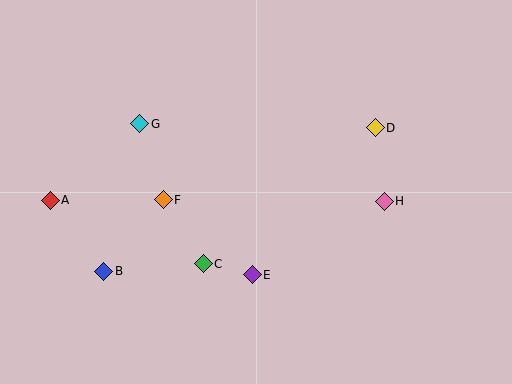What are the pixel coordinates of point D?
Point D is at (375, 128).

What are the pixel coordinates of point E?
Point E is at (252, 275).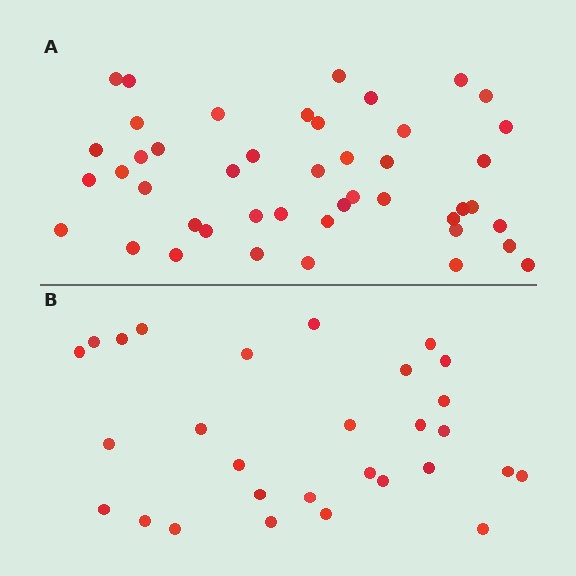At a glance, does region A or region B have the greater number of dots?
Region A (the top region) has more dots.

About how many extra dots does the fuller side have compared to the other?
Region A has approximately 15 more dots than region B.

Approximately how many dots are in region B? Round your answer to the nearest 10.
About 30 dots. (The exact count is 29, which rounds to 30.)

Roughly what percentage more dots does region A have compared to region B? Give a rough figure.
About 55% more.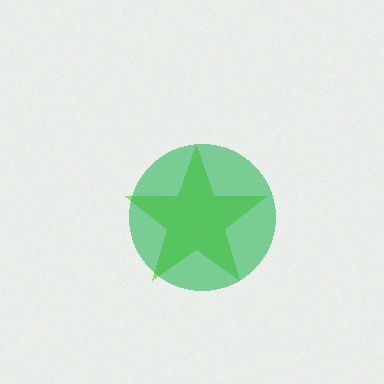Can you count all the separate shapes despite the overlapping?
Yes, there are 2 separate shapes.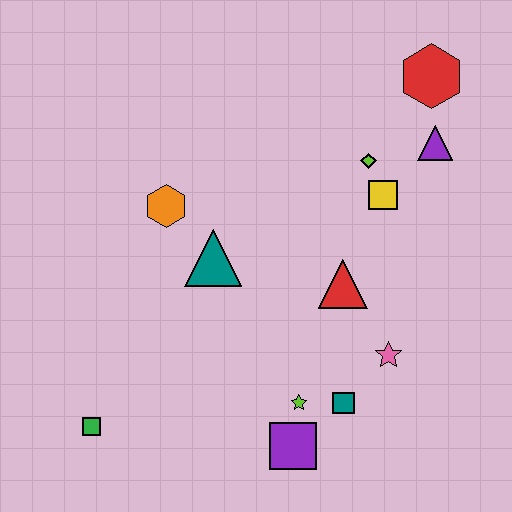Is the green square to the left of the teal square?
Yes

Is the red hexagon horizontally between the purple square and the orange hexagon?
No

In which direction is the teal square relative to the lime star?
The teal square is to the right of the lime star.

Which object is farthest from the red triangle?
The green square is farthest from the red triangle.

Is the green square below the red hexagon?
Yes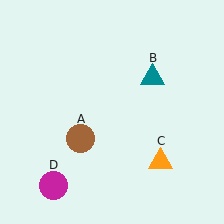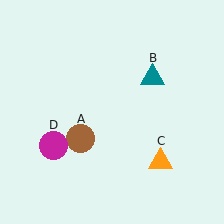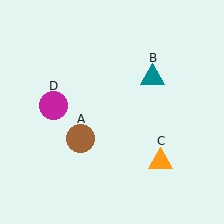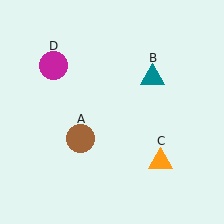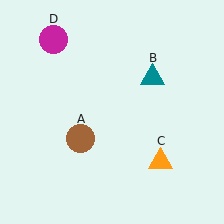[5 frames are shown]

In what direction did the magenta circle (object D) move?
The magenta circle (object D) moved up.